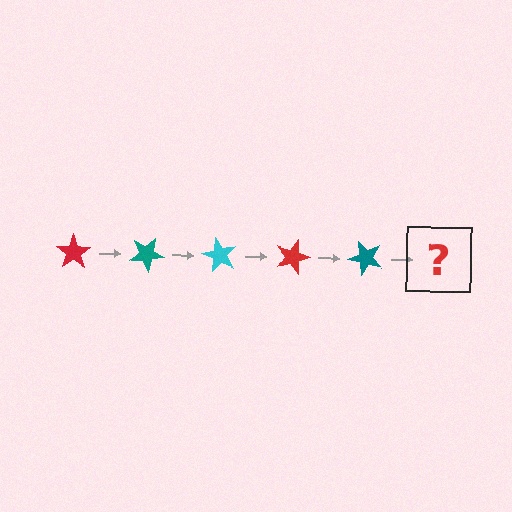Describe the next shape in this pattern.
It should be a cyan star, rotated 150 degrees from the start.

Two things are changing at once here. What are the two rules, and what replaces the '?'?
The two rules are that it rotates 30 degrees each step and the color cycles through red, teal, and cyan. The '?' should be a cyan star, rotated 150 degrees from the start.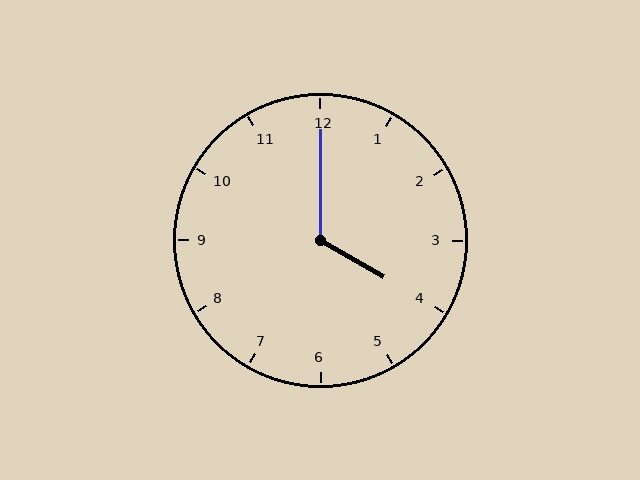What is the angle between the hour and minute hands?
Approximately 120 degrees.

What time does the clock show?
4:00.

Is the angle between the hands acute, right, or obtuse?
It is obtuse.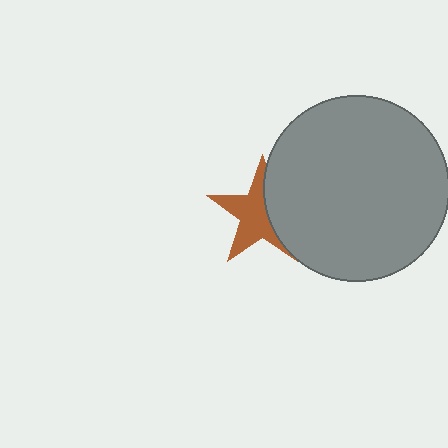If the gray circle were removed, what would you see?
You would see the complete brown star.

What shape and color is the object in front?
The object in front is a gray circle.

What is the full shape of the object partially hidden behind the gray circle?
The partially hidden object is a brown star.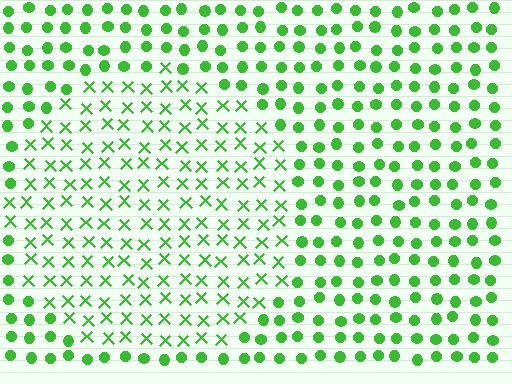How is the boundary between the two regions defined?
The boundary is defined by a change in element shape: X marks inside vs. circles outside. All elements share the same color and spacing.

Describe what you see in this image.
The image is filled with small green elements arranged in a uniform grid. A circle-shaped region contains X marks, while the surrounding area contains circles. The boundary is defined purely by the change in element shape.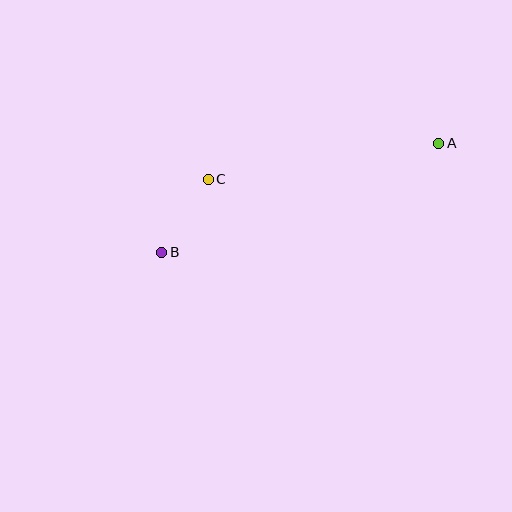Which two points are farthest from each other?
Points A and B are farthest from each other.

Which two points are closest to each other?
Points B and C are closest to each other.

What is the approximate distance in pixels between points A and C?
The distance between A and C is approximately 233 pixels.